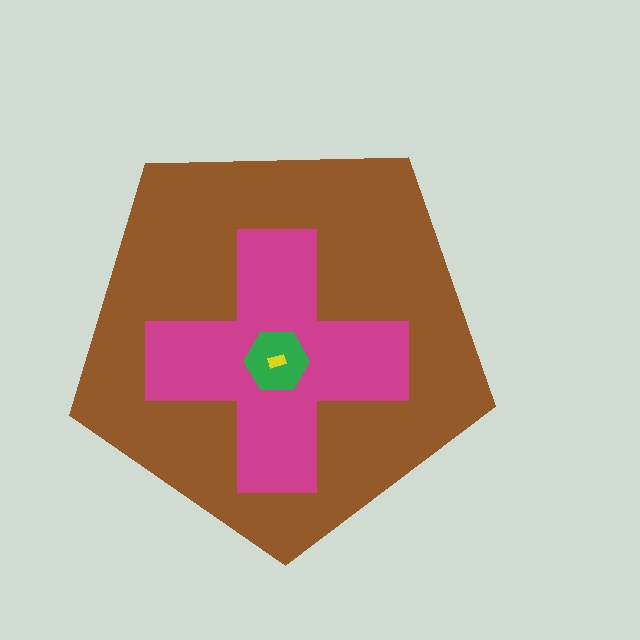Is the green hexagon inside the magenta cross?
Yes.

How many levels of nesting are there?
4.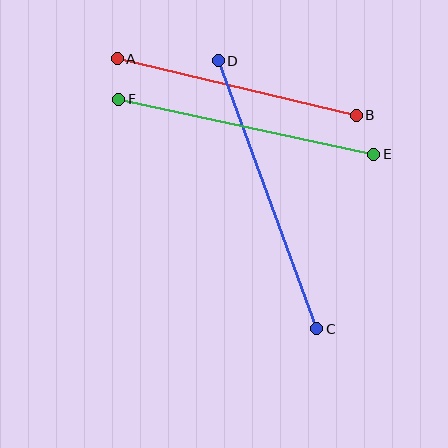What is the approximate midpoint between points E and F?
The midpoint is at approximately (246, 127) pixels.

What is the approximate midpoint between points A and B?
The midpoint is at approximately (237, 87) pixels.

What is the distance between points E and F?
The distance is approximately 261 pixels.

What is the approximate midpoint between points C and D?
The midpoint is at approximately (268, 195) pixels.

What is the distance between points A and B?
The distance is approximately 245 pixels.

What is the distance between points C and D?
The distance is approximately 286 pixels.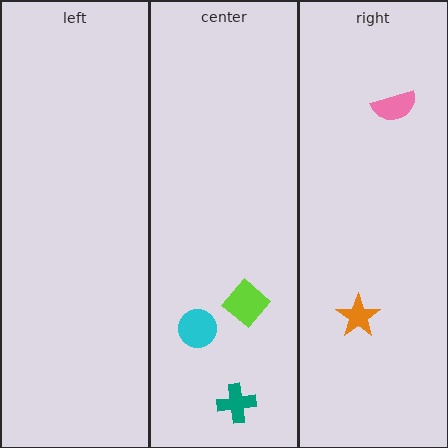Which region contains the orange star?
The right region.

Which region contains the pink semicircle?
The right region.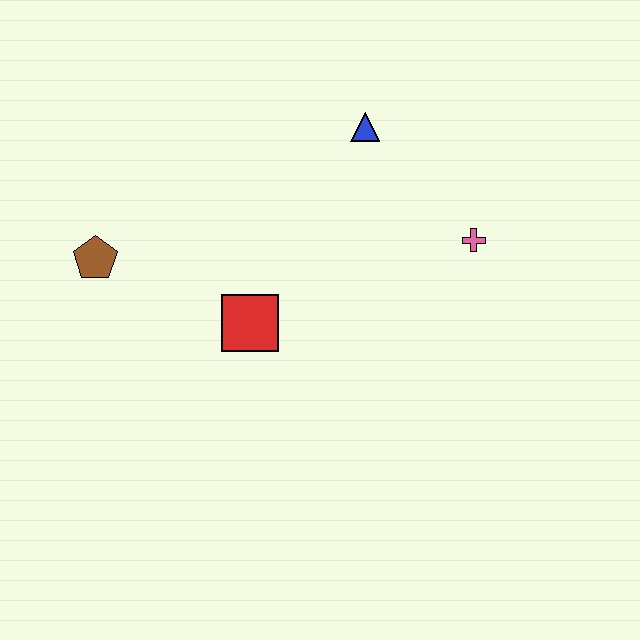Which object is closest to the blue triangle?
The pink cross is closest to the blue triangle.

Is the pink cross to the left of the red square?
No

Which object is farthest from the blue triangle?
The brown pentagon is farthest from the blue triangle.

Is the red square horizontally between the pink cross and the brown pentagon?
Yes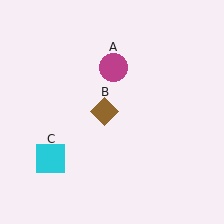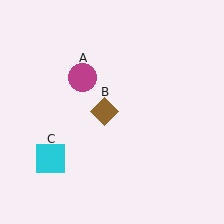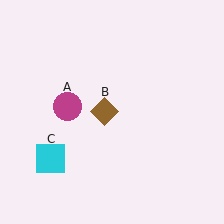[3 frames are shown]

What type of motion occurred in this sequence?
The magenta circle (object A) rotated counterclockwise around the center of the scene.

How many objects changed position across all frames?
1 object changed position: magenta circle (object A).